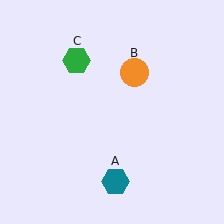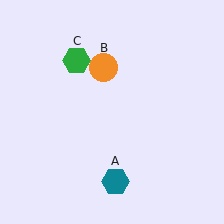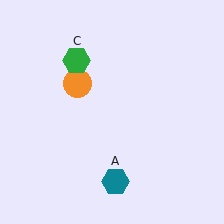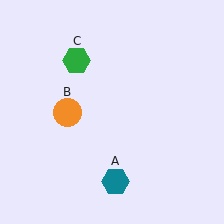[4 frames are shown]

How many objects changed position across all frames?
1 object changed position: orange circle (object B).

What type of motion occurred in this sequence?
The orange circle (object B) rotated counterclockwise around the center of the scene.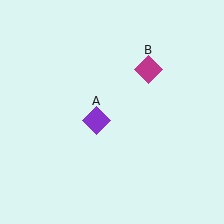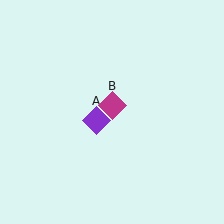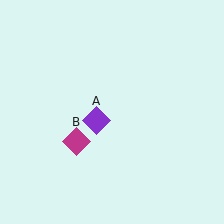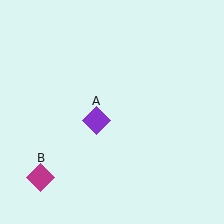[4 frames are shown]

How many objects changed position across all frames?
1 object changed position: magenta diamond (object B).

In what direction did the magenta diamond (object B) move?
The magenta diamond (object B) moved down and to the left.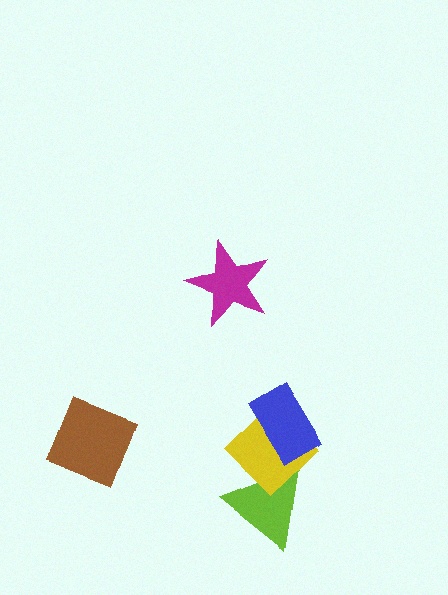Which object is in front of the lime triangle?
The yellow diamond is in front of the lime triangle.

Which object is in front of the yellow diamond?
The blue rectangle is in front of the yellow diamond.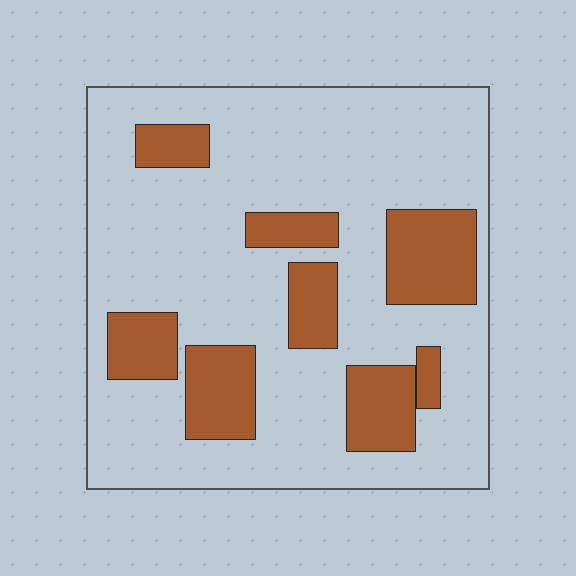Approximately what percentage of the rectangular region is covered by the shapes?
Approximately 25%.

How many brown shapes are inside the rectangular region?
8.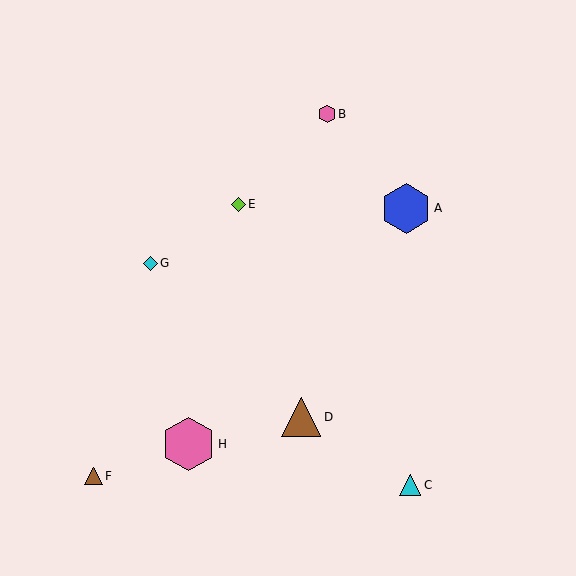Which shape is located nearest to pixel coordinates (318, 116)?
The pink hexagon (labeled B) at (327, 114) is nearest to that location.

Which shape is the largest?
The pink hexagon (labeled H) is the largest.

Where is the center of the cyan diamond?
The center of the cyan diamond is at (150, 263).